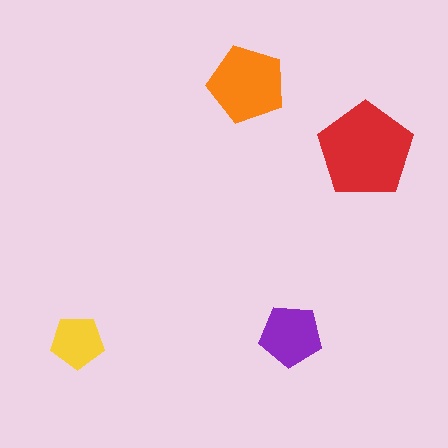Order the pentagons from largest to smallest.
the red one, the orange one, the purple one, the yellow one.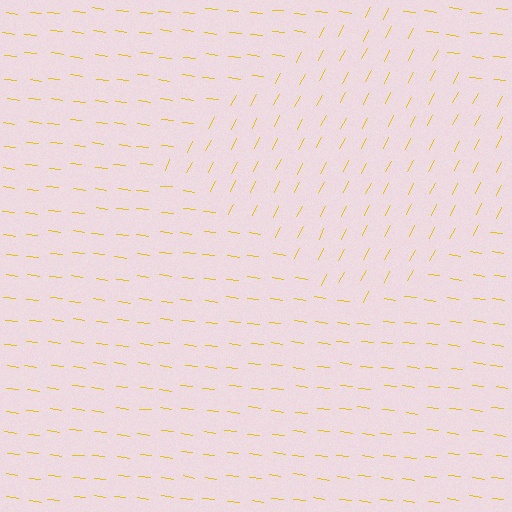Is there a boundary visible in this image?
Yes, there is a texture boundary formed by a change in line orientation.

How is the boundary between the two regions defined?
The boundary is defined purely by a change in line orientation (approximately 71 degrees difference). All lines are the same color and thickness.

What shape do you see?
I see a diamond.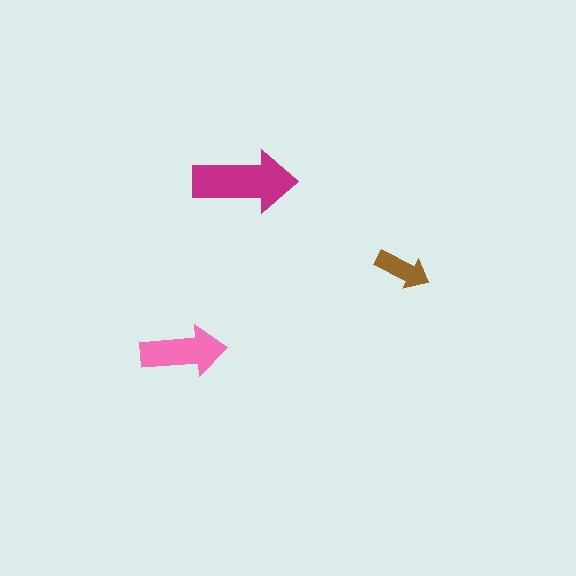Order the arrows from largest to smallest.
the magenta one, the pink one, the brown one.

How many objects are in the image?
There are 3 objects in the image.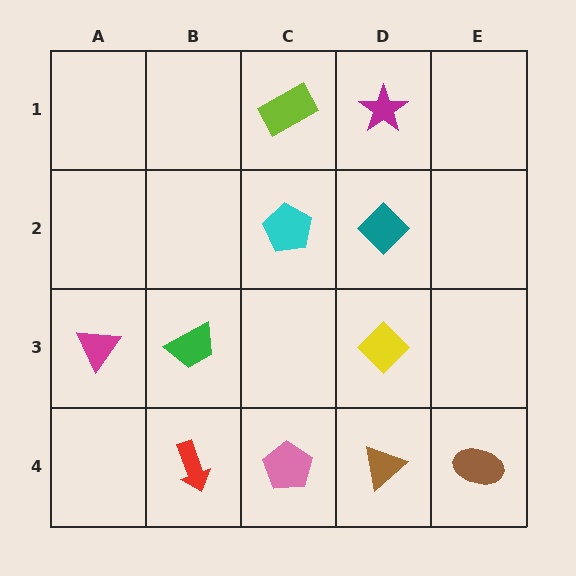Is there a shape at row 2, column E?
No, that cell is empty.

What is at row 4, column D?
A brown triangle.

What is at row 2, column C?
A cyan pentagon.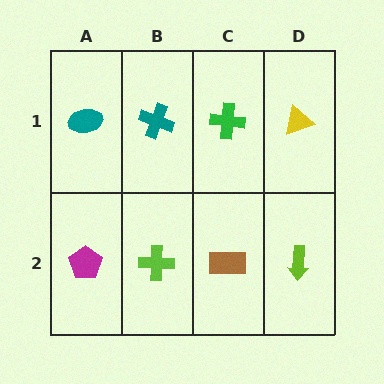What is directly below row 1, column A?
A magenta pentagon.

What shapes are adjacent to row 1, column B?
A lime cross (row 2, column B), a teal ellipse (row 1, column A), a green cross (row 1, column C).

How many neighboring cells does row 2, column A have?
2.